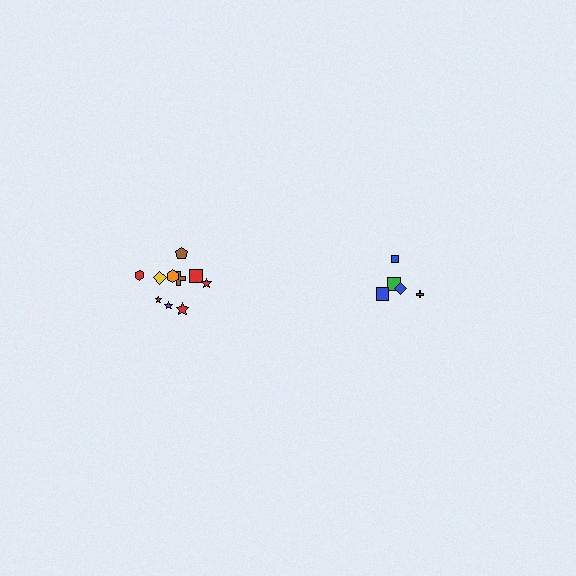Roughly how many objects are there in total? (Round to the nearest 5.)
Roughly 15 objects in total.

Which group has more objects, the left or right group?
The left group.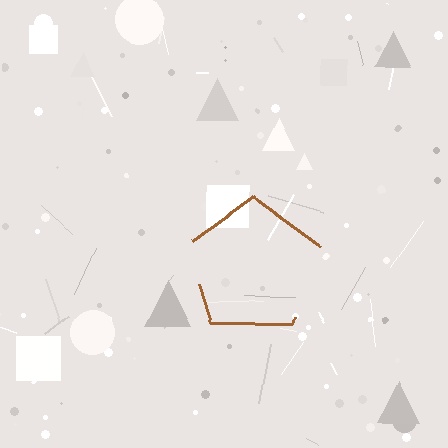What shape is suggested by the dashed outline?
The dashed outline suggests a pentagon.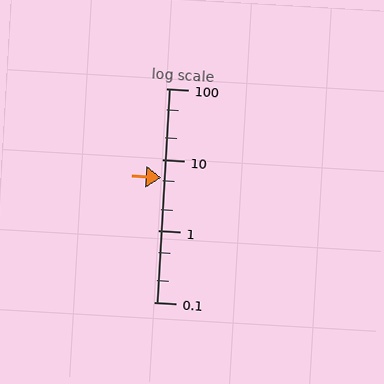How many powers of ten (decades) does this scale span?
The scale spans 3 decades, from 0.1 to 100.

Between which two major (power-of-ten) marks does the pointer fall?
The pointer is between 1 and 10.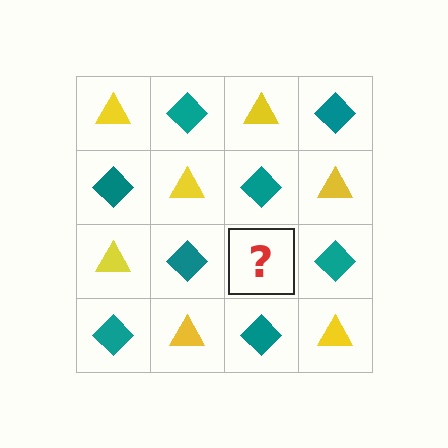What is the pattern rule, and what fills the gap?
The rule is that it alternates yellow triangle and teal diamond in a checkerboard pattern. The gap should be filled with a yellow triangle.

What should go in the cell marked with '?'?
The missing cell should contain a yellow triangle.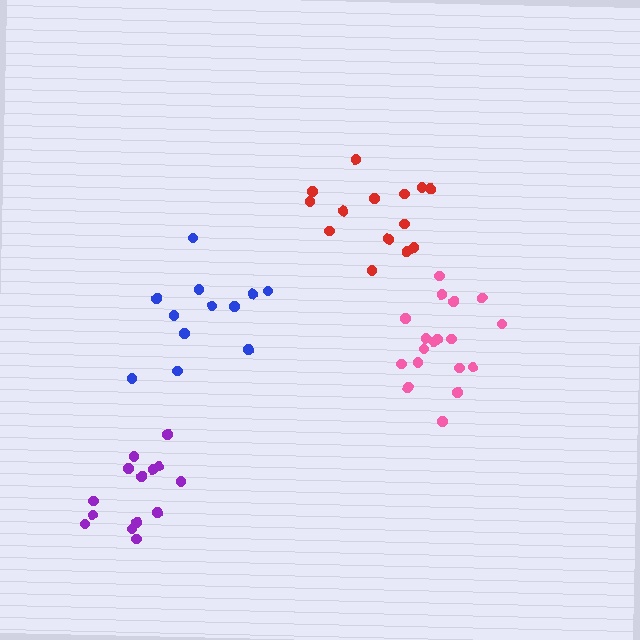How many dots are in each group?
Group 1: 18 dots, Group 2: 14 dots, Group 3: 12 dots, Group 4: 14 dots (58 total).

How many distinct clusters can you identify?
There are 4 distinct clusters.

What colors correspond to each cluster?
The clusters are colored: pink, red, blue, purple.